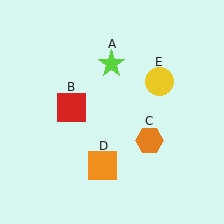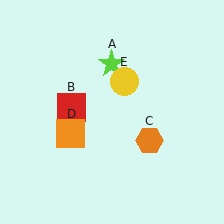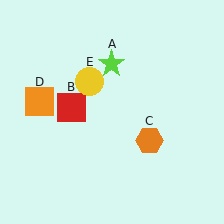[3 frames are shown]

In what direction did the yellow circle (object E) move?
The yellow circle (object E) moved left.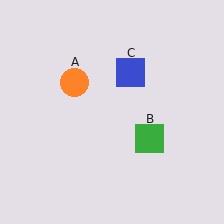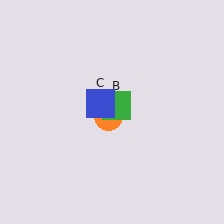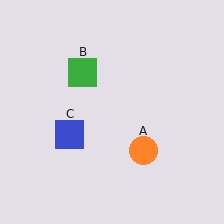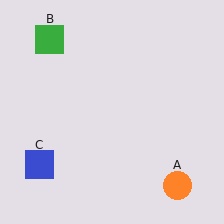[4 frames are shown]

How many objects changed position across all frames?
3 objects changed position: orange circle (object A), green square (object B), blue square (object C).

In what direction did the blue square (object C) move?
The blue square (object C) moved down and to the left.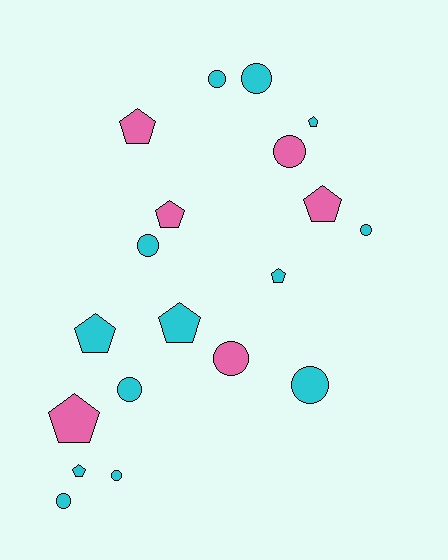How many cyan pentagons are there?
There are 5 cyan pentagons.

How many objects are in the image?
There are 19 objects.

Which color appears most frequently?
Cyan, with 13 objects.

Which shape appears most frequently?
Circle, with 10 objects.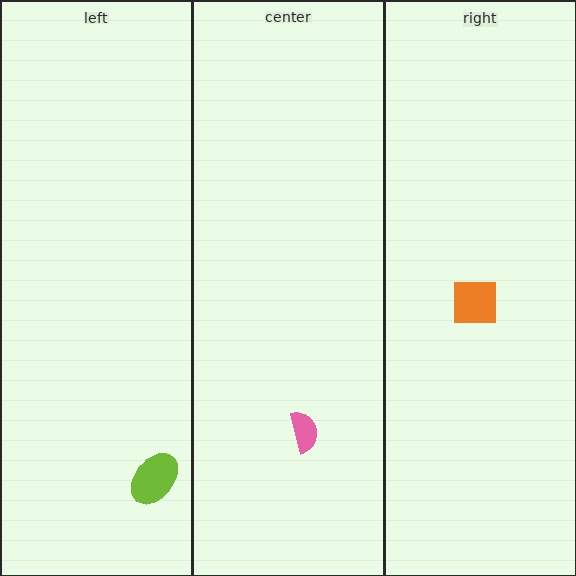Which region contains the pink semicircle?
The center region.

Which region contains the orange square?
The right region.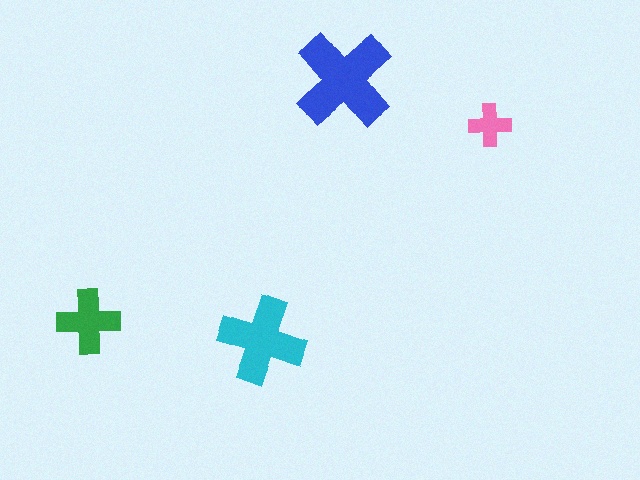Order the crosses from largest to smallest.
the blue one, the cyan one, the green one, the pink one.